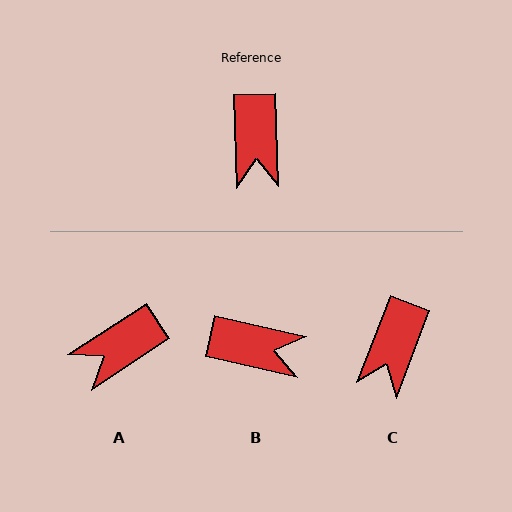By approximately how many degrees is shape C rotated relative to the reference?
Approximately 23 degrees clockwise.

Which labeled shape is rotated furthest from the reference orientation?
B, about 75 degrees away.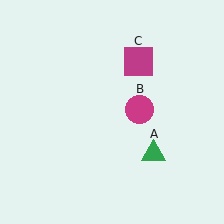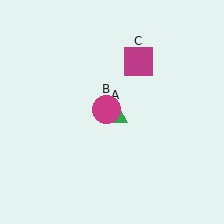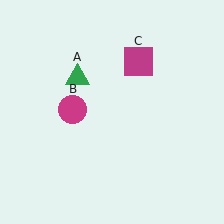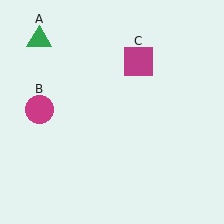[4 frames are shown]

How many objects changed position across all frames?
2 objects changed position: green triangle (object A), magenta circle (object B).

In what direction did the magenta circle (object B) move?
The magenta circle (object B) moved left.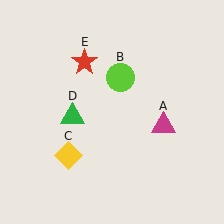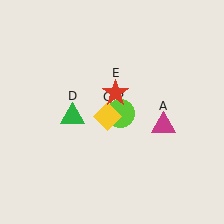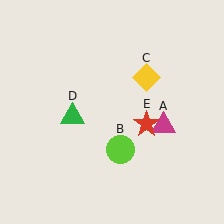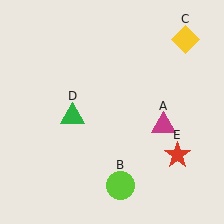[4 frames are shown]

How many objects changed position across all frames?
3 objects changed position: lime circle (object B), yellow diamond (object C), red star (object E).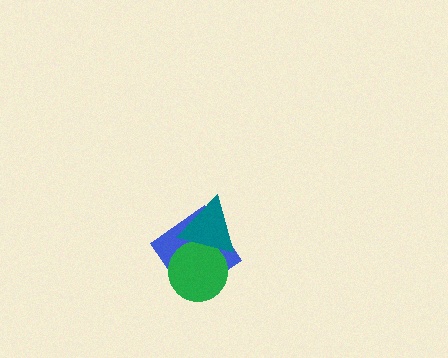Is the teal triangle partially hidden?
No, no other shape covers it.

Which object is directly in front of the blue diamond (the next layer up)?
The green circle is directly in front of the blue diamond.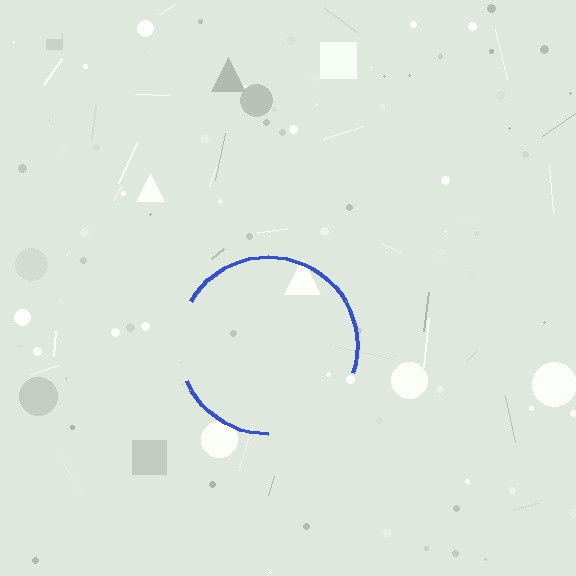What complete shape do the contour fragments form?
The contour fragments form a circle.